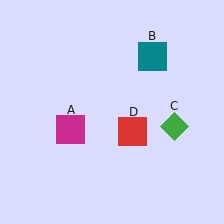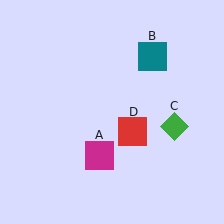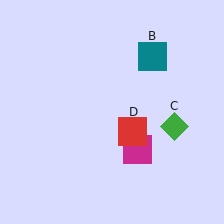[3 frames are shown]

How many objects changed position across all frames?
1 object changed position: magenta square (object A).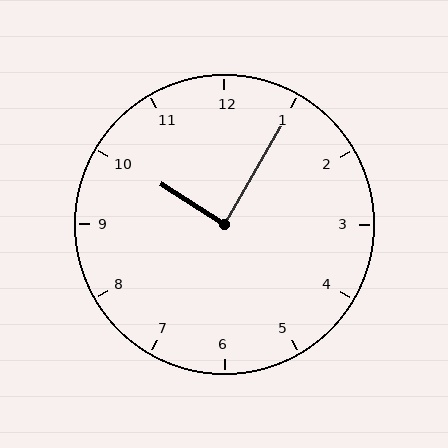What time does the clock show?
10:05.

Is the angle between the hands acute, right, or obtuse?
It is right.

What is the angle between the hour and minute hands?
Approximately 88 degrees.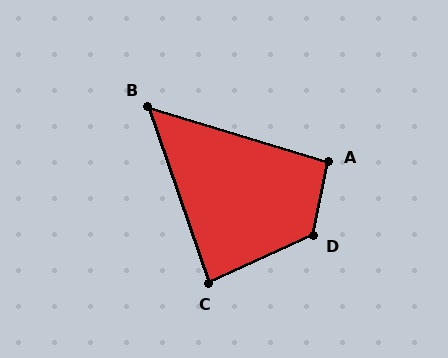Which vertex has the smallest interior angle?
B, at approximately 54 degrees.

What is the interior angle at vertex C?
Approximately 84 degrees (acute).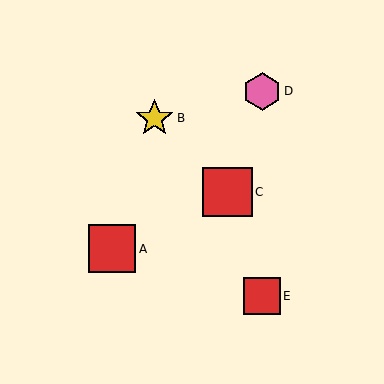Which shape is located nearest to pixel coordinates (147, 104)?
The yellow star (labeled B) at (155, 118) is nearest to that location.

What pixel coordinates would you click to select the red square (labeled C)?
Click at (228, 192) to select the red square C.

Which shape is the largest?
The red square (labeled C) is the largest.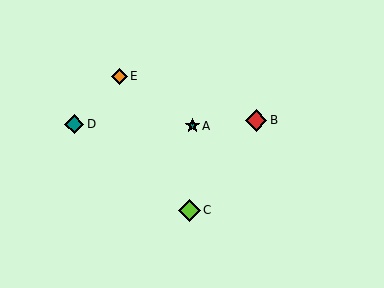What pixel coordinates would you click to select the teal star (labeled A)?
Click at (192, 126) to select the teal star A.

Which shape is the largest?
The lime diamond (labeled C) is the largest.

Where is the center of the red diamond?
The center of the red diamond is at (256, 120).